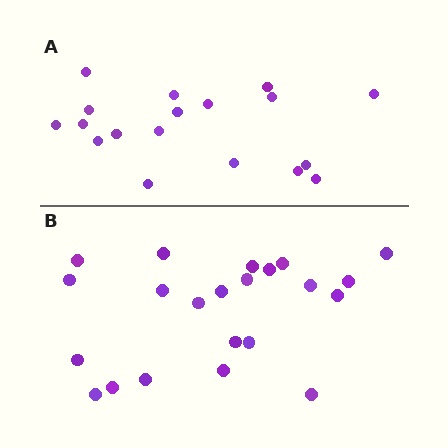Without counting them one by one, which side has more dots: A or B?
Region B (the bottom region) has more dots.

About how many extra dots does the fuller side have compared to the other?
Region B has about 4 more dots than region A.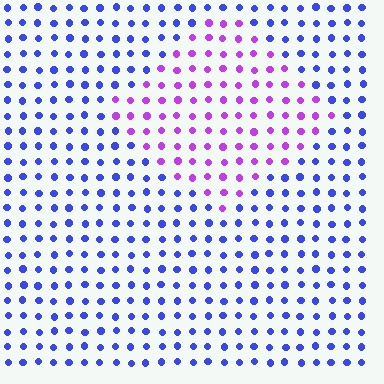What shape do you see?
I see a diamond.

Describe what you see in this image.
The image is filled with small blue elements in a uniform arrangement. A diamond-shaped region is visible where the elements are tinted to a slightly different hue, forming a subtle color boundary.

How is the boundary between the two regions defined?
The boundary is defined purely by a slight shift in hue (about 51 degrees). Spacing, size, and orientation are identical on both sides.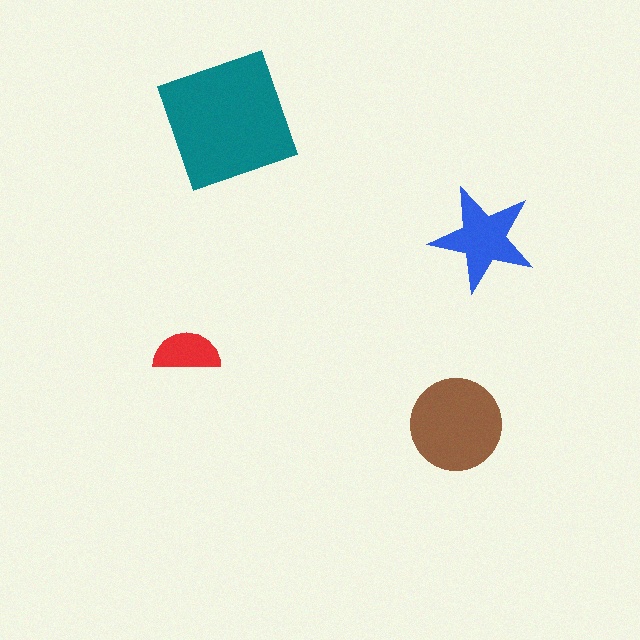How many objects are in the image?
There are 4 objects in the image.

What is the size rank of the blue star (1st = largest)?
3rd.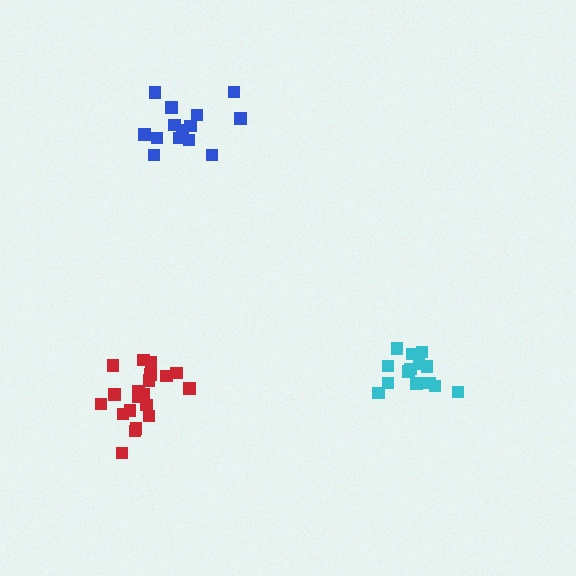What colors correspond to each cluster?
The clusters are colored: blue, cyan, red.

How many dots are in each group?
Group 1: 14 dots, Group 2: 14 dots, Group 3: 20 dots (48 total).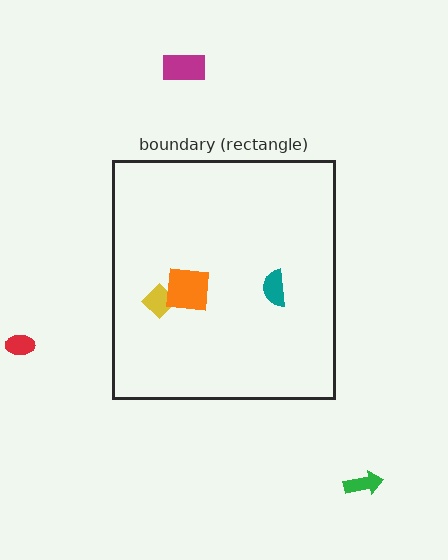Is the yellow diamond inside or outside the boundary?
Inside.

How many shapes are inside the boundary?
3 inside, 3 outside.